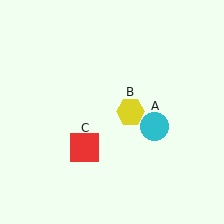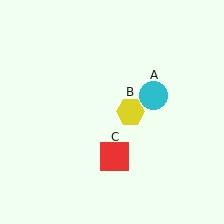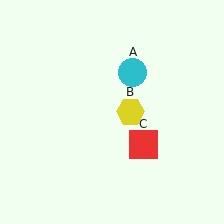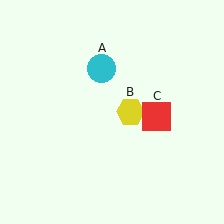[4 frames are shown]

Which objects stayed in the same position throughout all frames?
Yellow hexagon (object B) remained stationary.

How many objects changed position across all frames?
2 objects changed position: cyan circle (object A), red square (object C).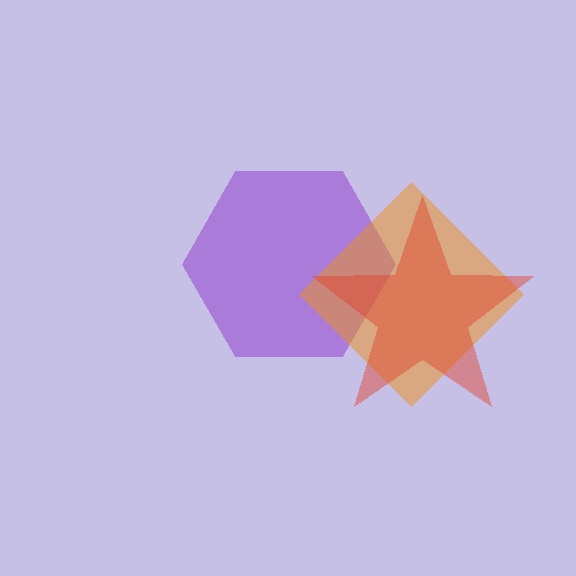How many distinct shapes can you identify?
There are 3 distinct shapes: a purple hexagon, an orange diamond, a red star.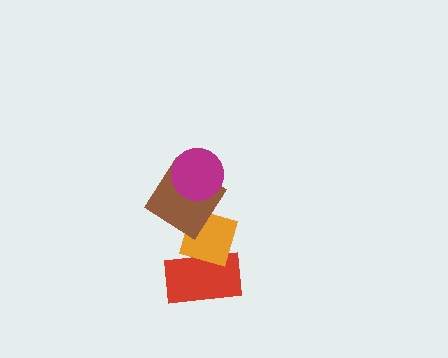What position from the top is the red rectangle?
The red rectangle is 4th from the top.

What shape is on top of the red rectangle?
The orange diamond is on top of the red rectangle.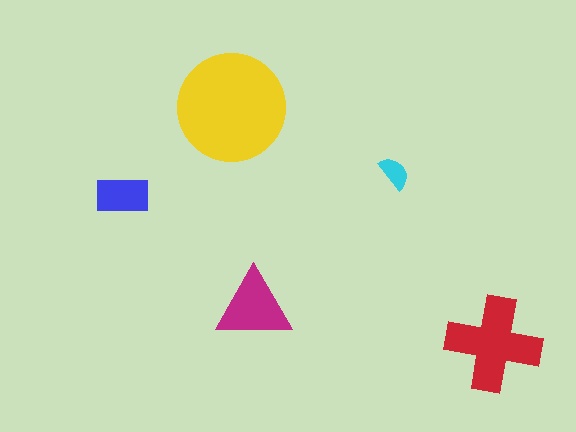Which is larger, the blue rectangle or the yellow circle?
The yellow circle.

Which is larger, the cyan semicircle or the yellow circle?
The yellow circle.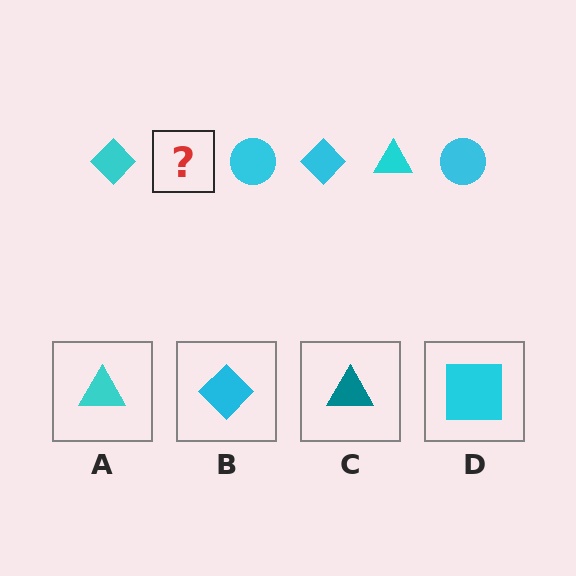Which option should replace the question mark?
Option A.